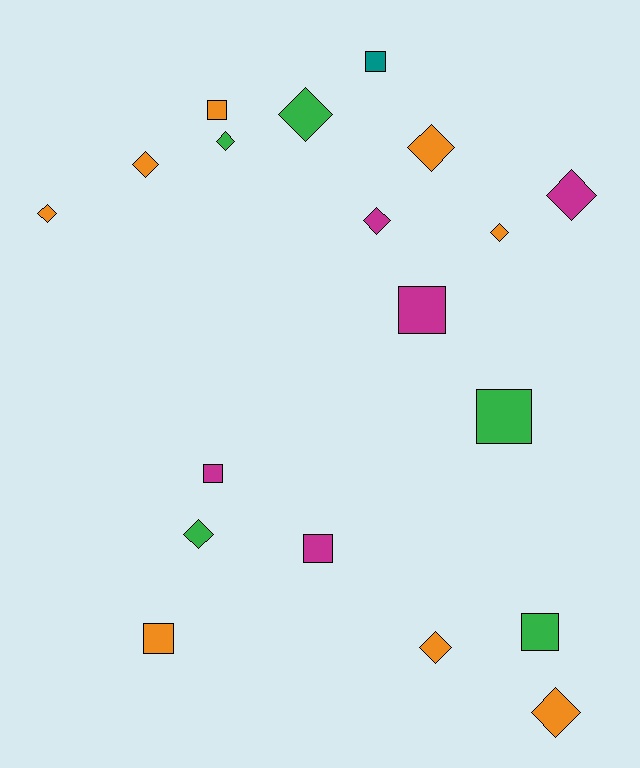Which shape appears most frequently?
Diamond, with 11 objects.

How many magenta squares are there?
There are 3 magenta squares.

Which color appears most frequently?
Orange, with 8 objects.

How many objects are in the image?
There are 19 objects.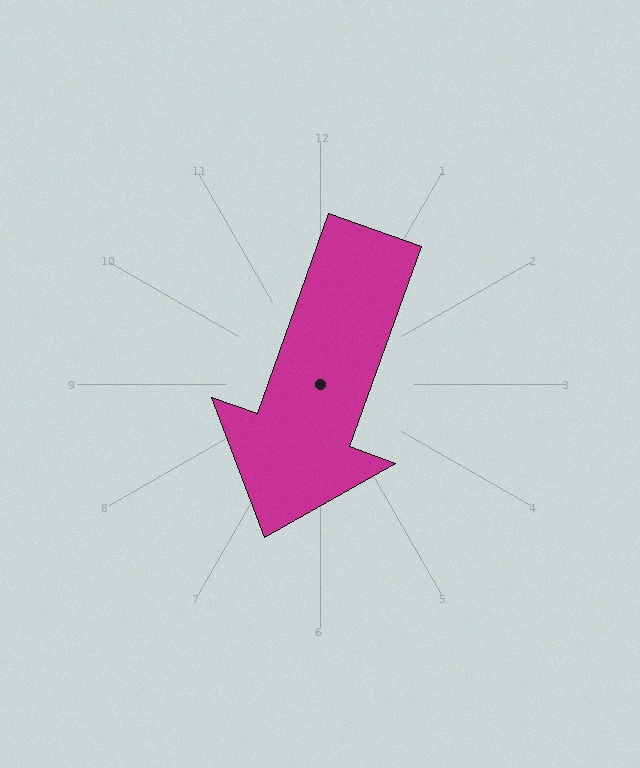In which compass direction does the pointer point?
South.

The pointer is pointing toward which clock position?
Roughly 7 o'clock.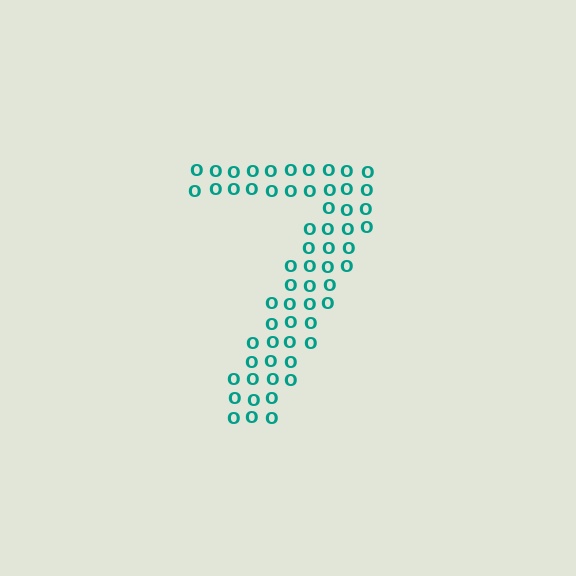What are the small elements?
The small elements are letter O's.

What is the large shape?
The large shape is the digit 7.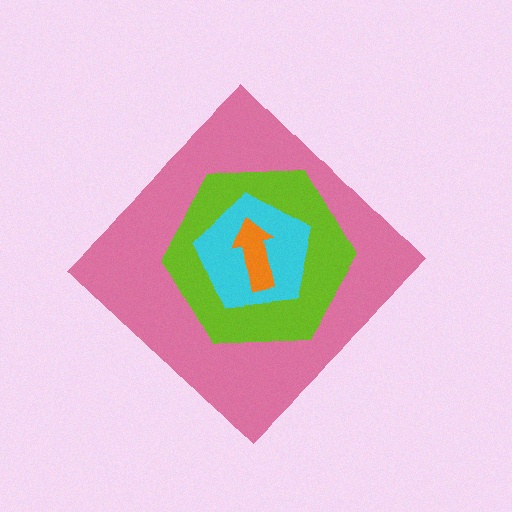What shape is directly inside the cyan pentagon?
The orange arrow.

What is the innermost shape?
The orange arrow.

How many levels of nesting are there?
4.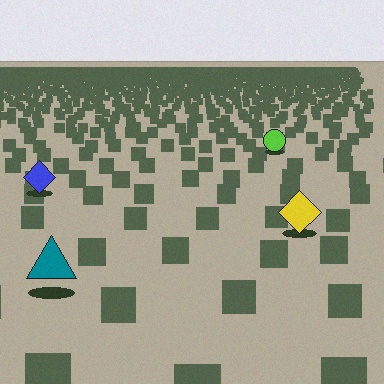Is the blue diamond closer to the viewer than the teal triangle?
No. The teal triangle is closer — you can tell from the texture gradient: the ground texture is coarser near it.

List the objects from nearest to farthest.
From nearest to farthest: the teal triangle, the yellow diamond, the blue diamond, the lime circle.